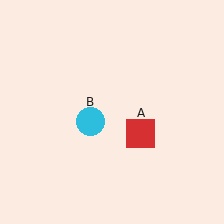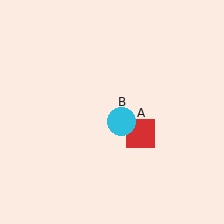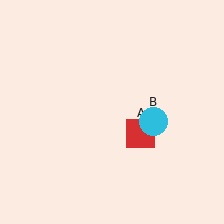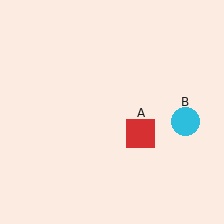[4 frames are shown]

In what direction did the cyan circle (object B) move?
The cyan circle (object B) moved right.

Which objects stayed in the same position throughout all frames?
Red square (object A) remained stationary.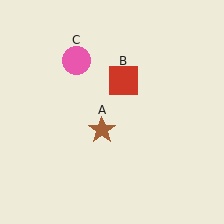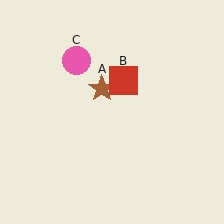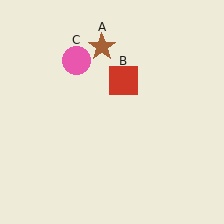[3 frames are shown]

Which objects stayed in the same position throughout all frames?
Red square (object B) and pink circle (object C) remained stationary.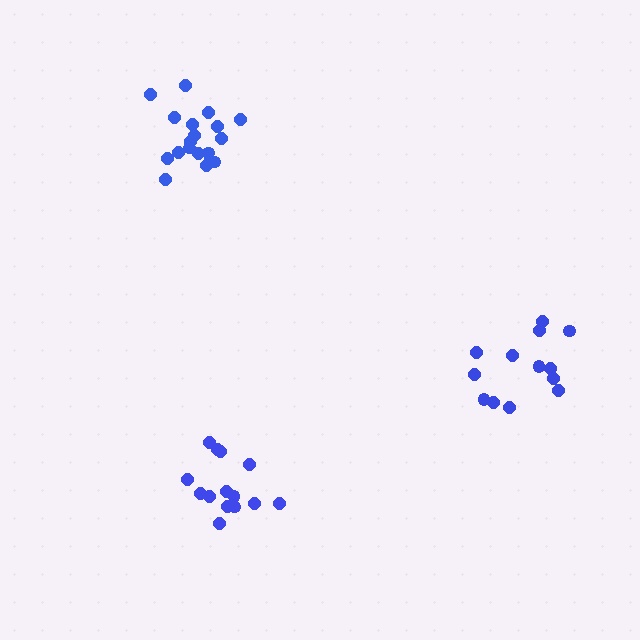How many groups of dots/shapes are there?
There are 3 groups.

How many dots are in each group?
Group 1: 14 dots, Group 2: 13 dots, Group 3: 19 dots (46 total).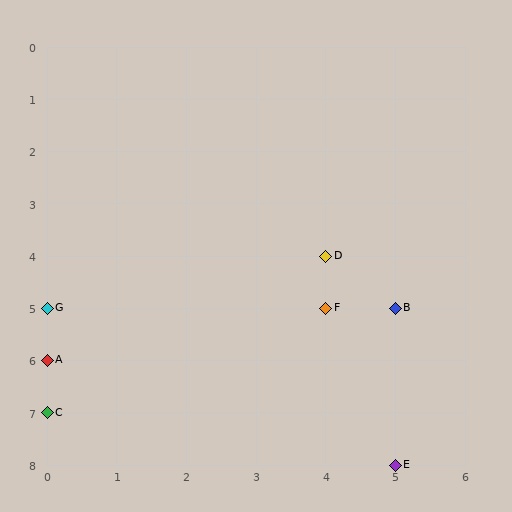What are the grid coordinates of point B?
Point B is at grid coordinates (5, 5).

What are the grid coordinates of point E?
Point E is at grid coordinates (5, 8).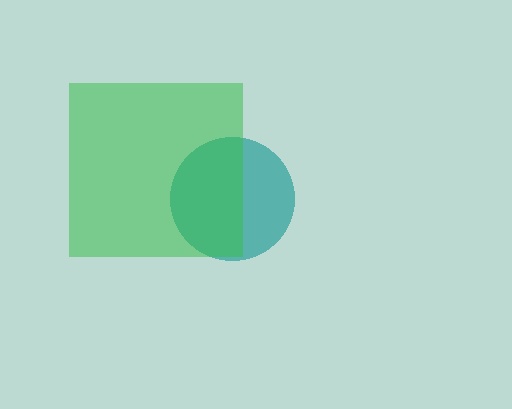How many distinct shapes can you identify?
There are 2 distinct shapes: a teal circle, a green square.